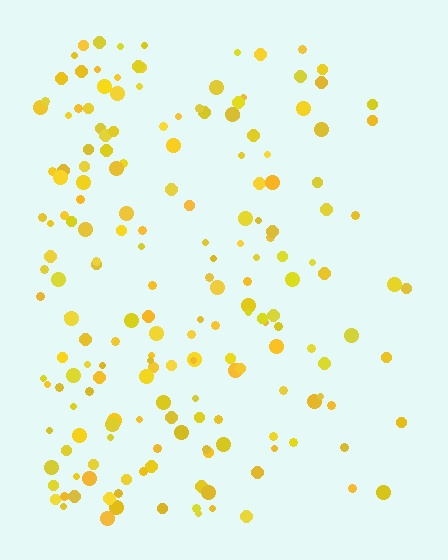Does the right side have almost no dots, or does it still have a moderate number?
Still a moderate number, just noticeably fewer than the left.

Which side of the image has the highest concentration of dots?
The left.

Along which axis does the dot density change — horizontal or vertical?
Horizontal.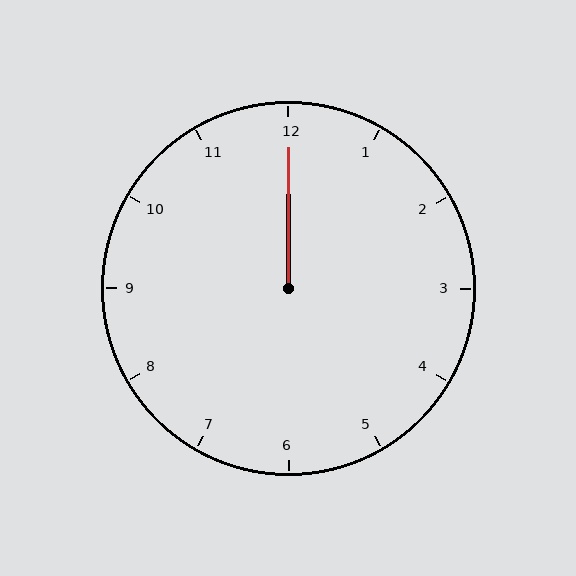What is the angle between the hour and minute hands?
Approximately 0 degrees.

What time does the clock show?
12:00.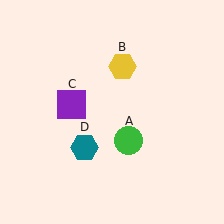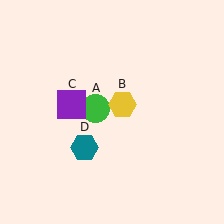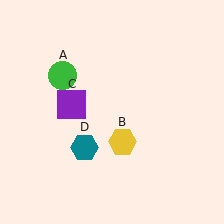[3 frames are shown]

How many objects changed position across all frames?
2 objects changed position: green circle (object A), yellow hexagon (object B).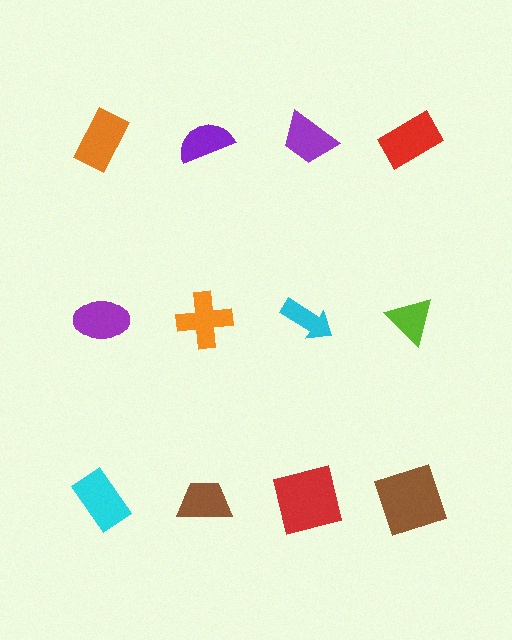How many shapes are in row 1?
4 shapes.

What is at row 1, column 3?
A purple trapezoid.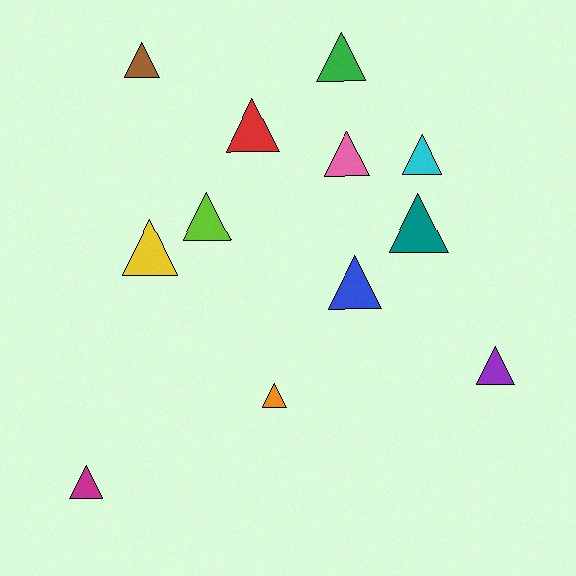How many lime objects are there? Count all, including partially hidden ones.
There is 1 lime object.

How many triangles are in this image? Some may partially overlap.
There are 12 triangles.